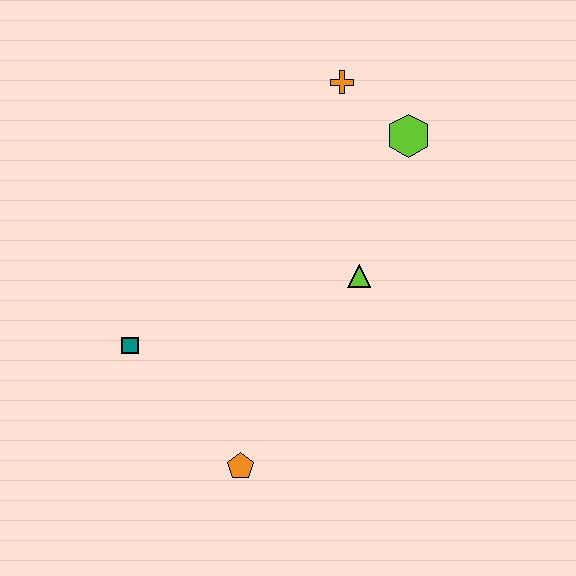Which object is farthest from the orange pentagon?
The orange cross is farthest from the orange pentagon.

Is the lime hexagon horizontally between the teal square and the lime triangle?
No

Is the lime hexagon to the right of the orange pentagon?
Yes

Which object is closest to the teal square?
The orange pentagon is closest to the teal square.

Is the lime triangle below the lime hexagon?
Yes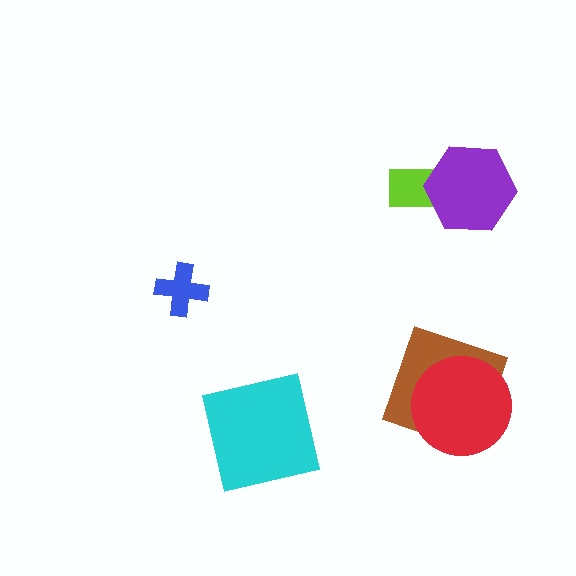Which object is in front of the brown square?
The red circle is in front of the brown square.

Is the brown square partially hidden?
Yes, it is partially covered by another shape.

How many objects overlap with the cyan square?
0 objects overlap with the cyan square.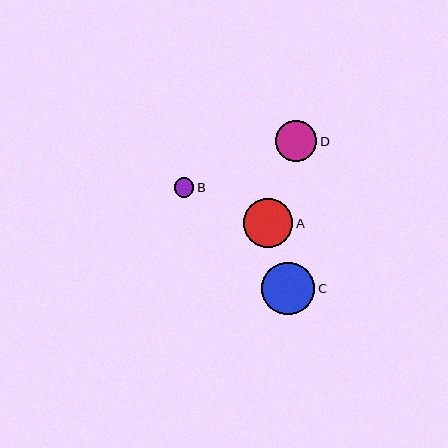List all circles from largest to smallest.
From largest to smallest: C, A, D, B.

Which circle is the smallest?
Circle B is the smallest with a size of approximately 20 pixels.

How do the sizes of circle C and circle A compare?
Circle C and circle A are approximately the same size.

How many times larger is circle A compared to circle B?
Circle A is approximately 2.5 times the size of circle B.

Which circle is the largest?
Circle C is the largest with a size of approximately 53 pixels.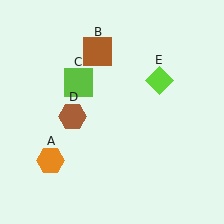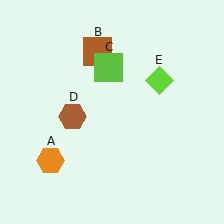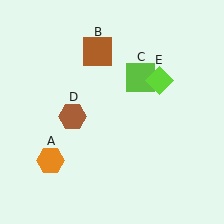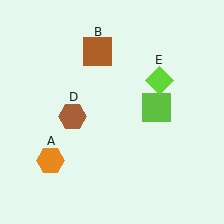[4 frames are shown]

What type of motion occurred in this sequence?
The lime square (object C) rotated clockwise around the center of the scene.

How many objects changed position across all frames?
1 object changed position: lime square (object C).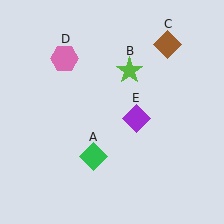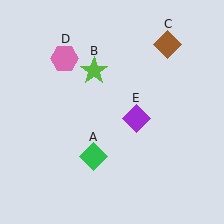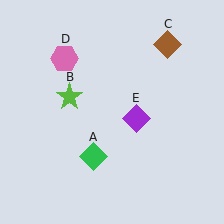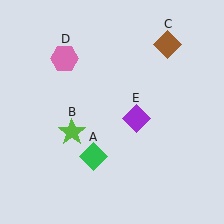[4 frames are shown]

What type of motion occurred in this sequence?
The lime star (object B) rotated counterclockwise around the center of the scene.